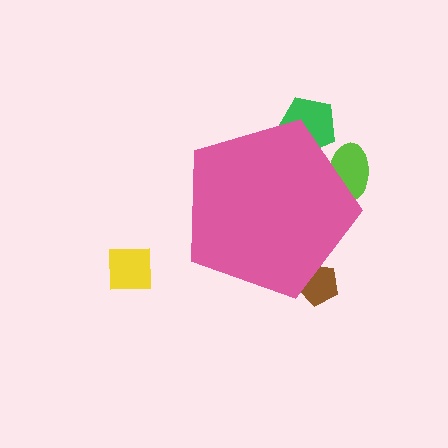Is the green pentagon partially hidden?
Yes, the green pentagon is partially hidden behind the pink pentagon.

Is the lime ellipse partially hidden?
Yes, the lime ellipse is partially hidden behind the pink pentagon.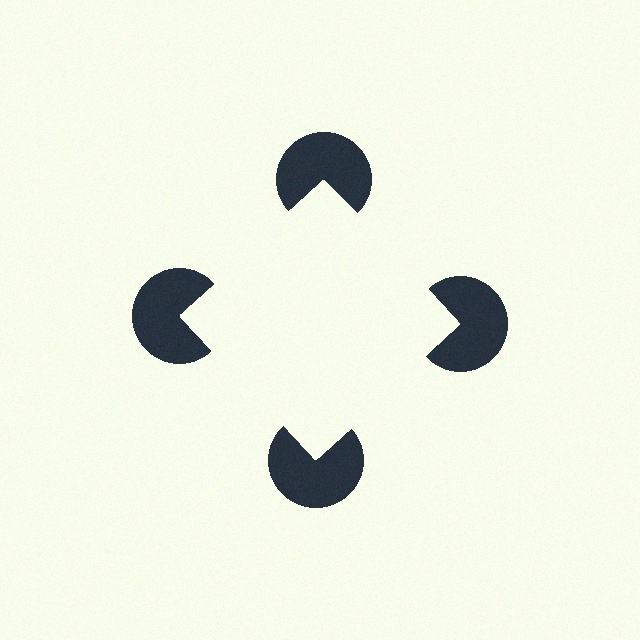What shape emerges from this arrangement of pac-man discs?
An illusory square — its edges are inferred from the aligned wedge cuts in the pac-man discs, not physically drawn.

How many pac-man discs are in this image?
There are 4 — one at each vertex of the illusory square.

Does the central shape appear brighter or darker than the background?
It typically appears slightly brighter than the background, even though no actual brightness change is drawn.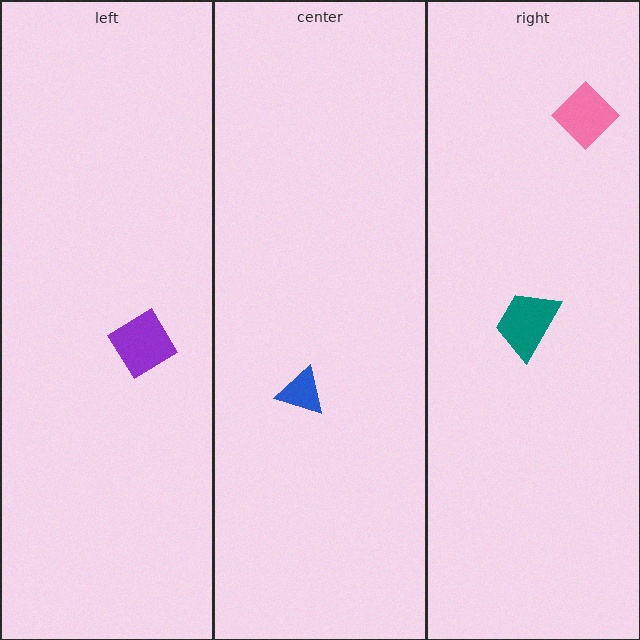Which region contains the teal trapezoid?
The right region.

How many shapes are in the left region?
1.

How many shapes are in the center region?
1.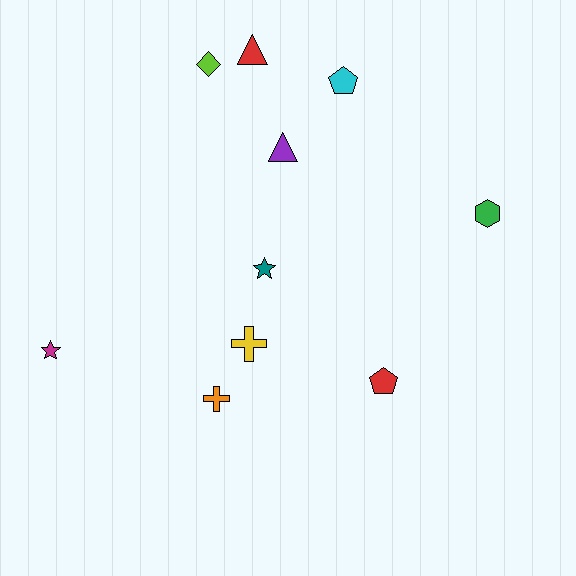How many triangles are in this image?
There are 2 triangles.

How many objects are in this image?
There are 10 objects.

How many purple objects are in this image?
There is 1 purple object.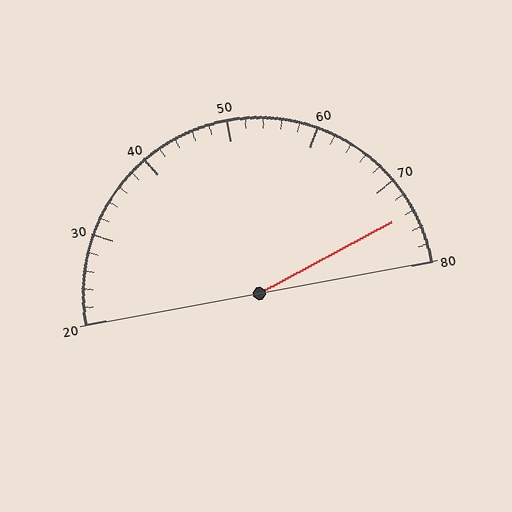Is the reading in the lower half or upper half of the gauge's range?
The reading is in the upper half of the range (20 to 80).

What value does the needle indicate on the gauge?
The needle indicates approximately 74.